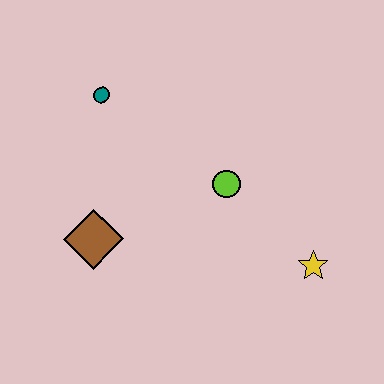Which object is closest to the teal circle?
The brown diamond is closest to the teal circle.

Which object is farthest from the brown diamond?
The yellow star is farthest from the brown diamond.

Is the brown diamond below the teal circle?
Yes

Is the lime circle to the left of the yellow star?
Yes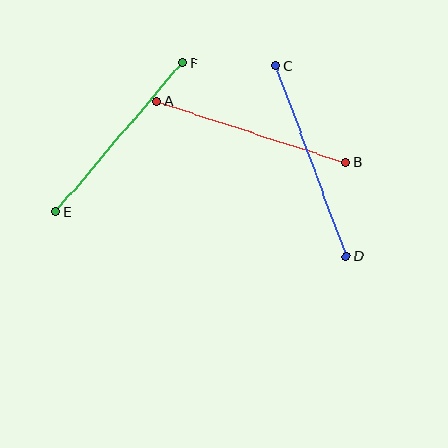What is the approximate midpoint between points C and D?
The midpoint is at approximately (311, 161) pixels.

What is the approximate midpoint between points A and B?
The midpoint is at approximately (251, 132) pixels.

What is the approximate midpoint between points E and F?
The midpoint is at approximately (119, 138) pixels.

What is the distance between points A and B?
The distance is approximately 198 pixels.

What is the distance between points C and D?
The distance is approximately 203 pixels.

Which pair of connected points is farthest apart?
Points C and D are farthest apart.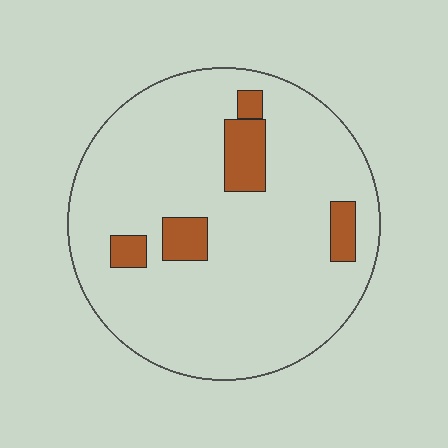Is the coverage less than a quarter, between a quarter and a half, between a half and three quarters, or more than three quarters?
Less than a quarter.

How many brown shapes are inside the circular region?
5.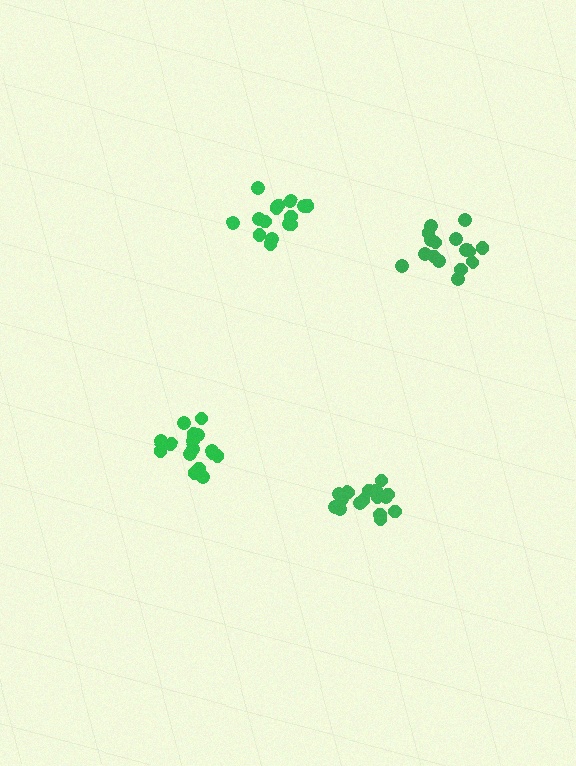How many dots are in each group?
Group 1: 17 dots, Group 2: 17 dots, Group 3: 15 dots, Group 4: 16 dots (65 total).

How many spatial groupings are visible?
There are 4 spatial groupings.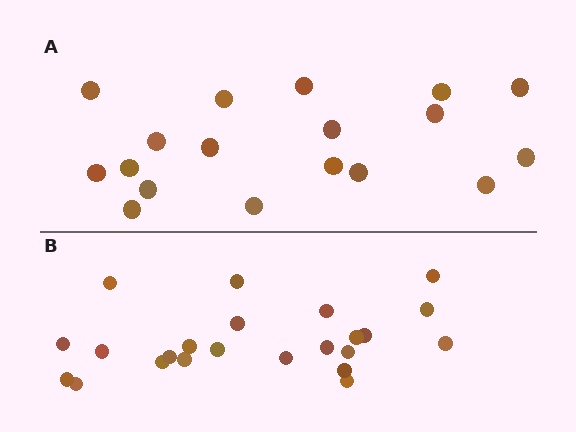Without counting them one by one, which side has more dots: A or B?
Region B (the bottom region) has more dots.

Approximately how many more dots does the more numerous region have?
Region B has about 5 more dots than region A.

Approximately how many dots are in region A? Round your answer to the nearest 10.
About 20 dots. (The exact count is 18, which rounds to 20.)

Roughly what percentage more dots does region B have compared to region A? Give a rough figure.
About 30% more.